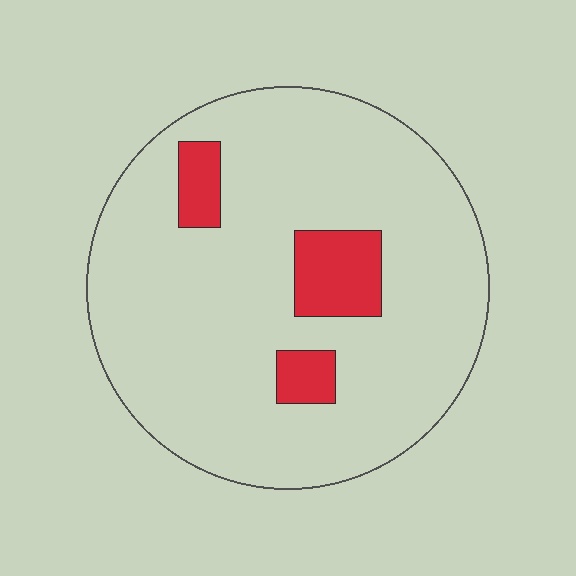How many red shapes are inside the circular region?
3.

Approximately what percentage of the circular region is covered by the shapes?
Approximately 10%.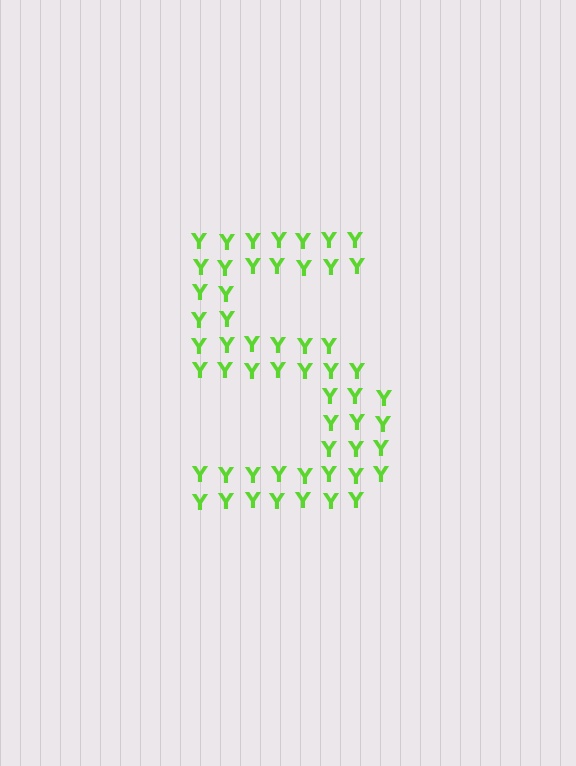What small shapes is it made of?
It is made of small letter Y's.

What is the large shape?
The large shape is the digit 5.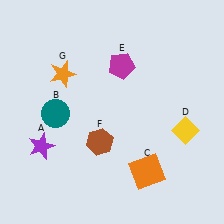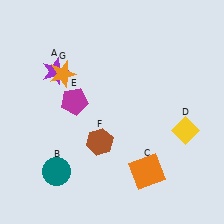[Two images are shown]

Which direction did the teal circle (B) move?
The teal circle (B) moved down.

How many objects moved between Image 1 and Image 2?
3 objects moved between the two images.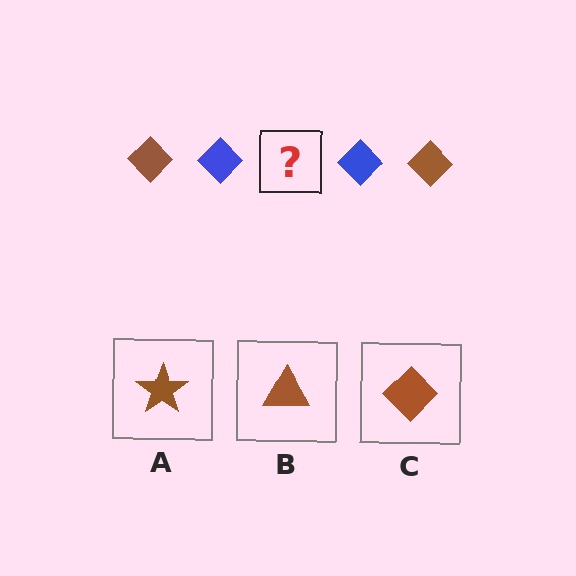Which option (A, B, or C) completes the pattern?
C.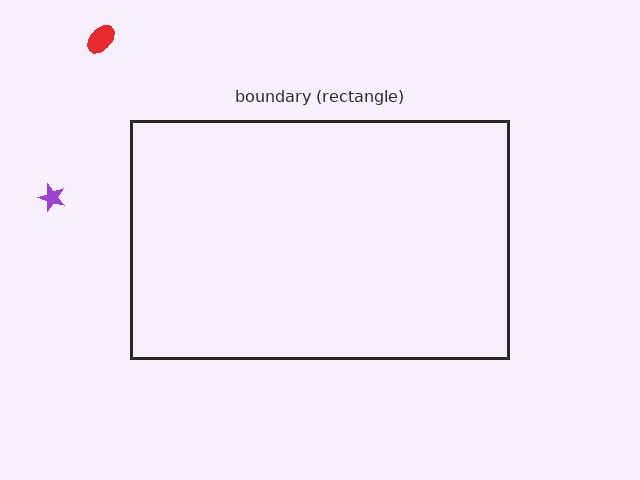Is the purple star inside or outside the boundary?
Outside.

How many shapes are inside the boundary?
0 inside, 2 outside.